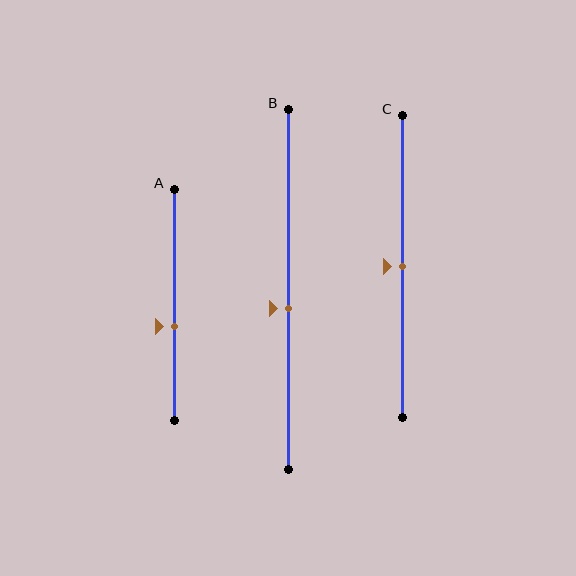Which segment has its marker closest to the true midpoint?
Segment C has its marker closest to the true midpoint.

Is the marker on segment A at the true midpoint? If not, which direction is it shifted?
No, the marker on segment A is shifted downward by about 9% of the segment length.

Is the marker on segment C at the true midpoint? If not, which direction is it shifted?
Yes, the marker on segment C is at the true midpoint.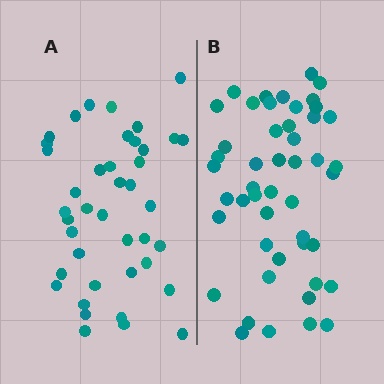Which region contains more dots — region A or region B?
Region B (the right region) has more dots.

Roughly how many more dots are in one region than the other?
Region B has roughly 8 or so more dots than region A.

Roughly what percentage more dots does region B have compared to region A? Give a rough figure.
About 15% more.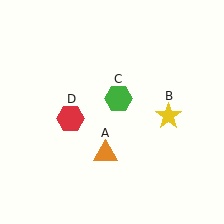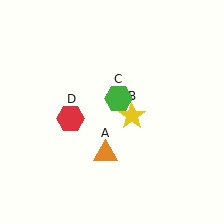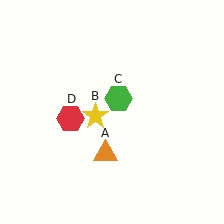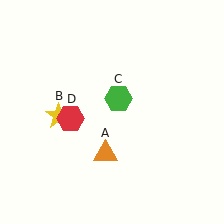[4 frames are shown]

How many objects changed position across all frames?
1 object changed position: yellow star (object B).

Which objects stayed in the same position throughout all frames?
Orange triangle (object A) and green hexagon (object C) and red hexagon (object D) remained stationary.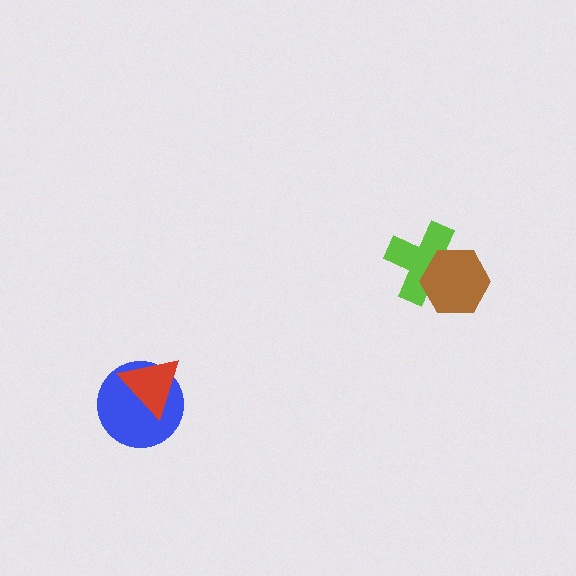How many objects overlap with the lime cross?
1 object overlaps with the lime cross.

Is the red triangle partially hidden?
No, no other shape covers it.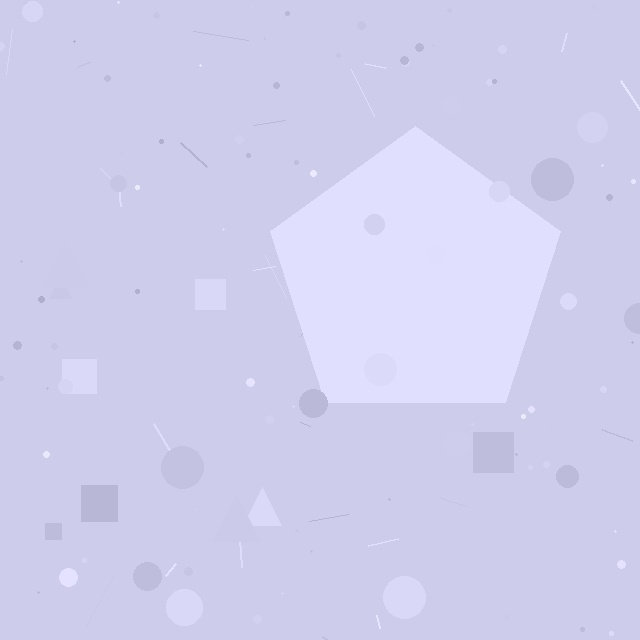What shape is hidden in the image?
A pentagon is hidden in the image.